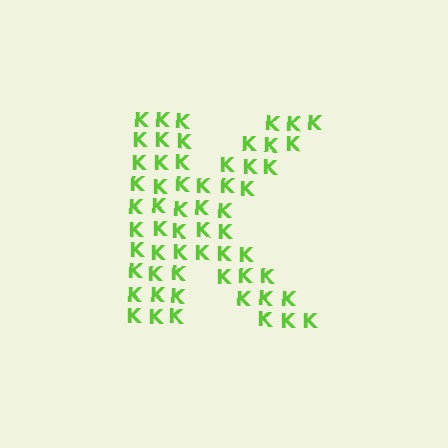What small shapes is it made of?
It is made of small letter K's.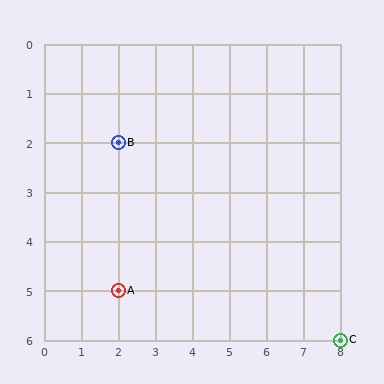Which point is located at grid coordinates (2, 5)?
Point A is at (2, 5).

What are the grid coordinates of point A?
Point A is at grid coordinates (2, 5).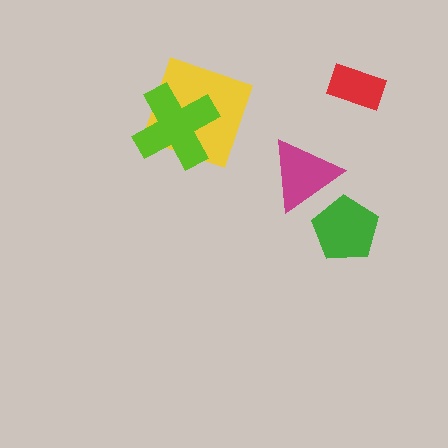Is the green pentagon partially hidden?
Yes, it is partially covered by another shape.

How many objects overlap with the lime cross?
1 object overlaps with the lime cross.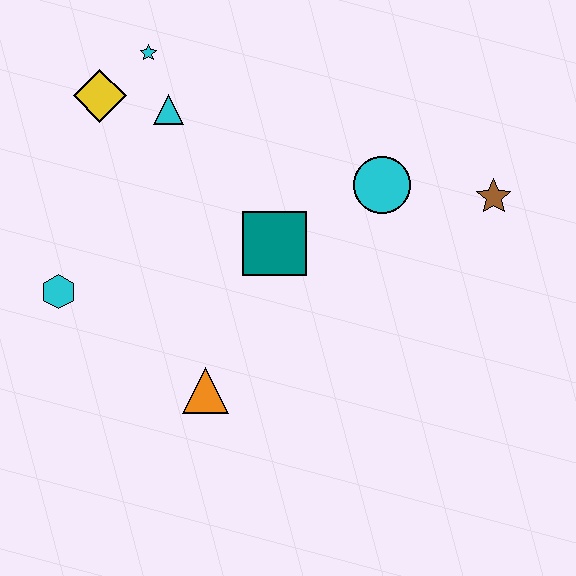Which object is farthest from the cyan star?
The brown star is farthest from the cyan star.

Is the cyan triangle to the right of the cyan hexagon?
Yes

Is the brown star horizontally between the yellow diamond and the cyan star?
No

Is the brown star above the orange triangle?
Yes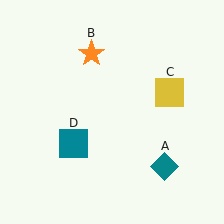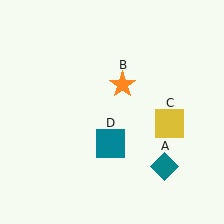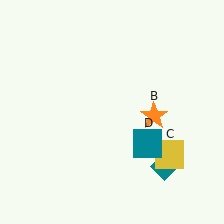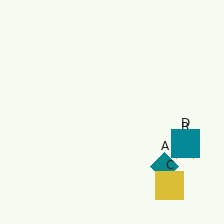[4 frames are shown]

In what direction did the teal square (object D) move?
The teal square (object D) moved right.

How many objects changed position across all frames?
3 objects changed position: orange star (object B), yellow square (object C), teal square (object D).